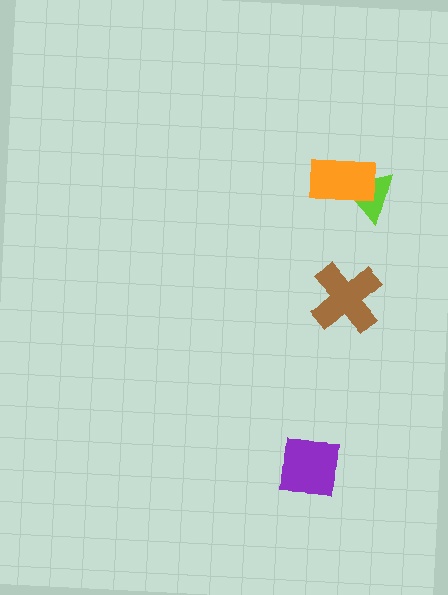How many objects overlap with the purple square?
0 objects overlap with the purple square.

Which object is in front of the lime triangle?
The orange rectangle is in front of the lime triangle.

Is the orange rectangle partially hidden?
No, no other shape covers it.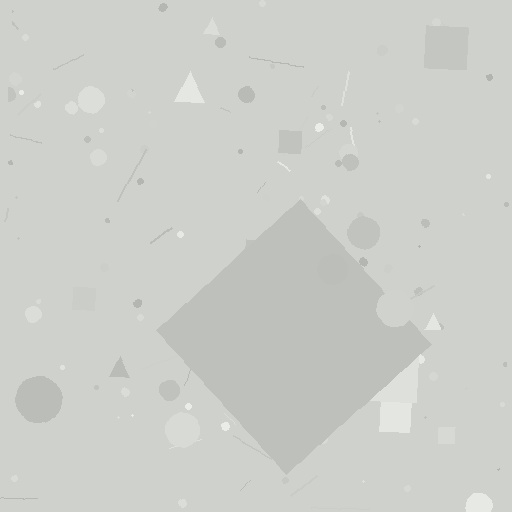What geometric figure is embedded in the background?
A diamond is embedded in the background.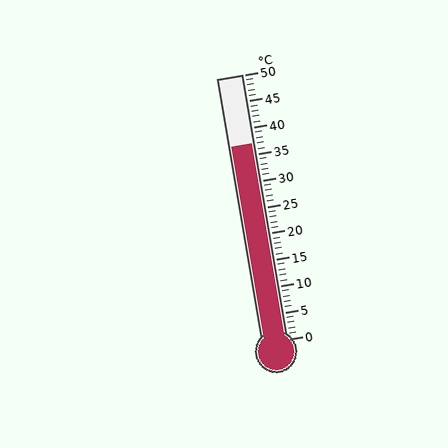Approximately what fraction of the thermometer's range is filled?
The thermometer is filled to approximately 75% of its range.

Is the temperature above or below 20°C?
The temperature is above 20°C.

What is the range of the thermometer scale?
The thermometer scale ranges from 0°C to 50°C.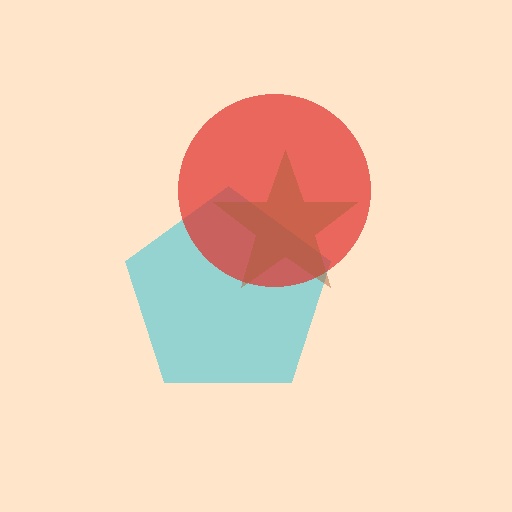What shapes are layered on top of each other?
The layered shapes are: a cyan pentagon, a red circle, a brown star.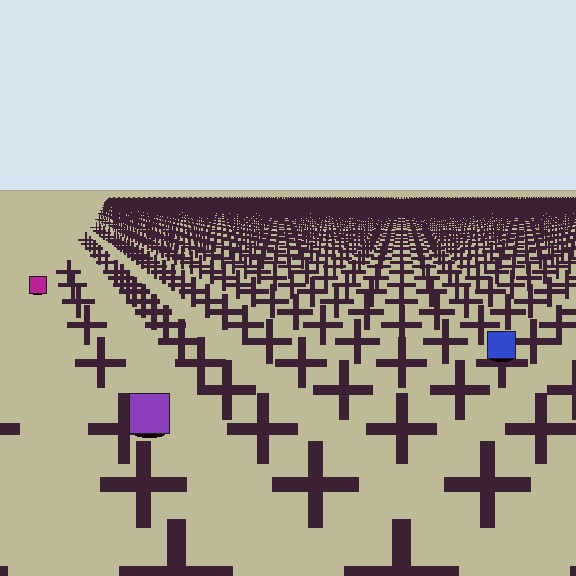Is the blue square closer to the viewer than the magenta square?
Yes. The blue square is closer — you can tell from the texture gradient: the ground texture is coarser near it.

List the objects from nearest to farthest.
From nearest to farthest: the purple square, the blue square, the magenta square.